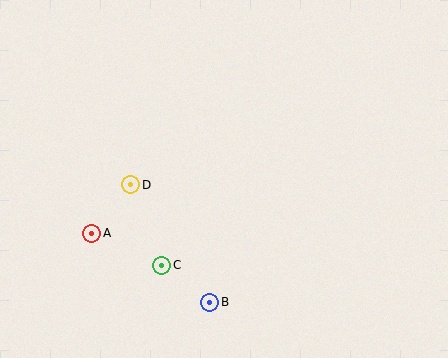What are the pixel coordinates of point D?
Point D is at (131, 185).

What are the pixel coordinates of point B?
Point B is at (210, 302).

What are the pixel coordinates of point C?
Point C is at (162, 265).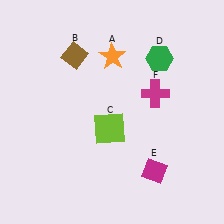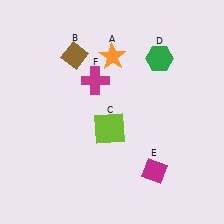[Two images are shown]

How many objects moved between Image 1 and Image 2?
1 object moved between the two images.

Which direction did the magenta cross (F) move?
The magenta cross (F) moved left.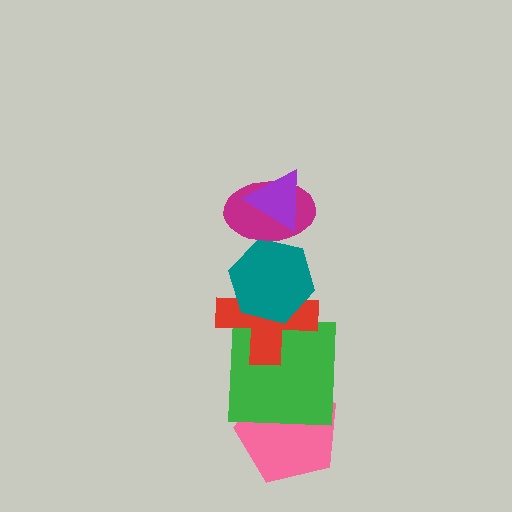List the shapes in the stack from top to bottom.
From top to bottom: the purple triangle, the magenta ellipse, the teal hexagon, the red cross, the green square, the pink pentagon.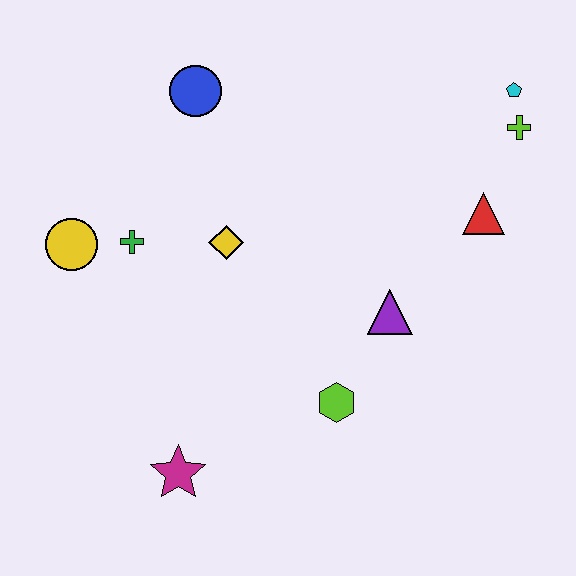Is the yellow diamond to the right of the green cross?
Yes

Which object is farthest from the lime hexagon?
The cyan pentagon is farthest from the lime hexagon.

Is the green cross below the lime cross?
Yes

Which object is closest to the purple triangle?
The lime hexagon is closest to the purple triangle.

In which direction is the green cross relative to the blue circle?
The green cross is below the blue circle.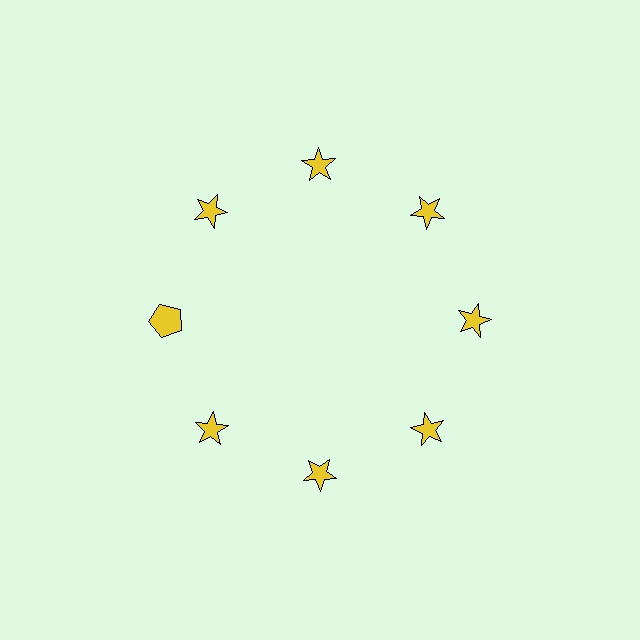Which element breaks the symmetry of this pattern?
The yellow pentagon at roughly the 9 o'clock position breaks the symmetry. All other shapes are yellow stars.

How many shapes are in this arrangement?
There are 8 shapes arranged in a ring pattern.